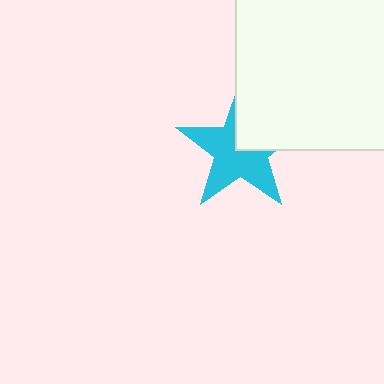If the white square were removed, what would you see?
You would see the complete cyan star.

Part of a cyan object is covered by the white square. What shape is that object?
It is a star.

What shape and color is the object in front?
The object in front is a white square.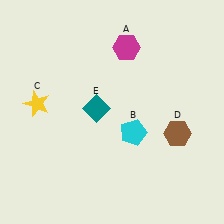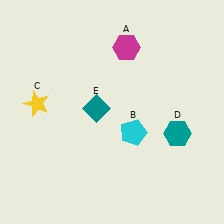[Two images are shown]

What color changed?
The hexagon (D) changed from brown in Image 1 to teal in Image 2.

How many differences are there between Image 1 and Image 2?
There is 1 difference between the two images.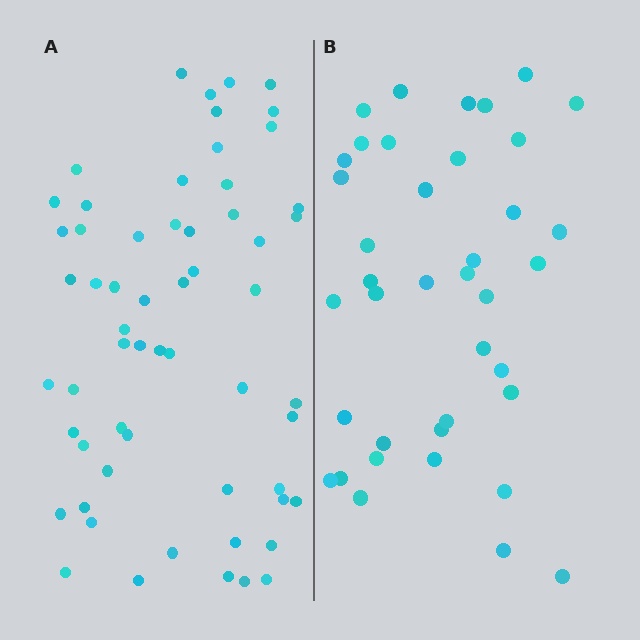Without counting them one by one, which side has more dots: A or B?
Region A (the left region) has more dots.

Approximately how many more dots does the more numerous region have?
Region A has approximately 20 more dots than region B.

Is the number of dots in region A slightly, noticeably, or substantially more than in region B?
Region A has substantially more. The ratio is roughly 1.5 to 1.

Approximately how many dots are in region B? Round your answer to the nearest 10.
About 40 dots. (The exact count is 39, which rounds to 40.)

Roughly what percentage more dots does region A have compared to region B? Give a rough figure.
About 50% more.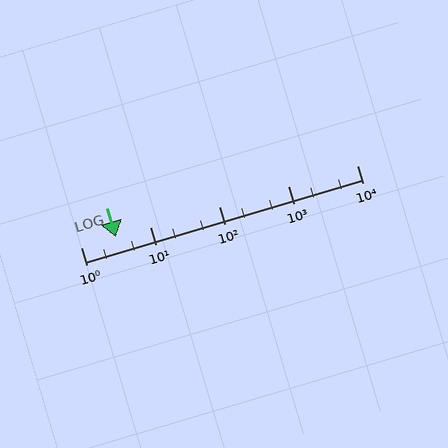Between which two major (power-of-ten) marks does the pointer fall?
The pointer is between 1 and 10.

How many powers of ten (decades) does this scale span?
The scale spans 4 decades, from 1 to 10000.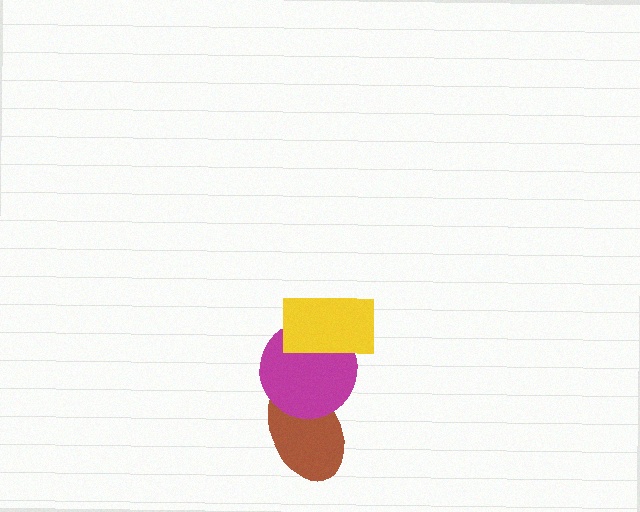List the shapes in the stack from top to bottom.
From top to bottom: the yellow rectangle, the magenta circle, the brown ellipse.